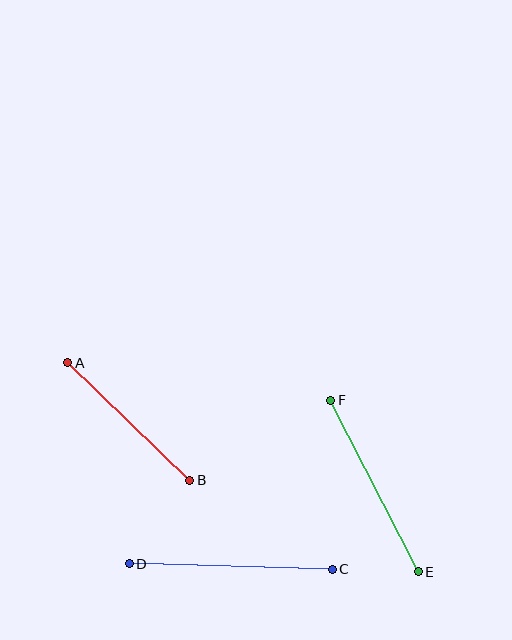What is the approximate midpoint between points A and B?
The midpoint is at approximately (129, 421) pixels.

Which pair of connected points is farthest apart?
Points C and D are farthest apart.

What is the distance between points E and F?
The distance is approximately 192 pixels.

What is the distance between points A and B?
The distance is approximately 170 pixels.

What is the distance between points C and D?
The distance is approximately 203 pixels.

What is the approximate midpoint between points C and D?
The midpoint is at approximately (231, 566) pixels.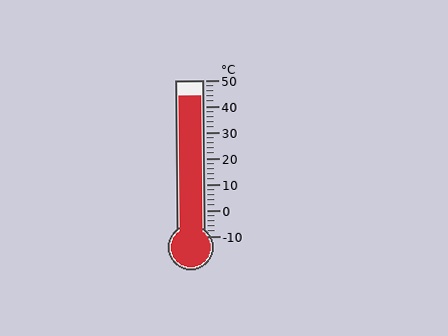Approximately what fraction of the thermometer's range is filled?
The thermometer is filled to approximately 90% of its range.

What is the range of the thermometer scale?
The thermometer scale ranges from -10°C to 50°C.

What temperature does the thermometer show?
The thermometer shows approximately 44°C.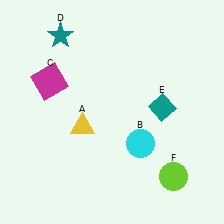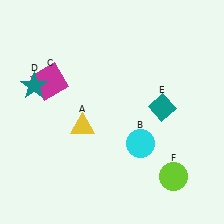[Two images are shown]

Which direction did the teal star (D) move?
The teal star (D) moved down.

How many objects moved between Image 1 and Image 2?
1 object moved between the two images.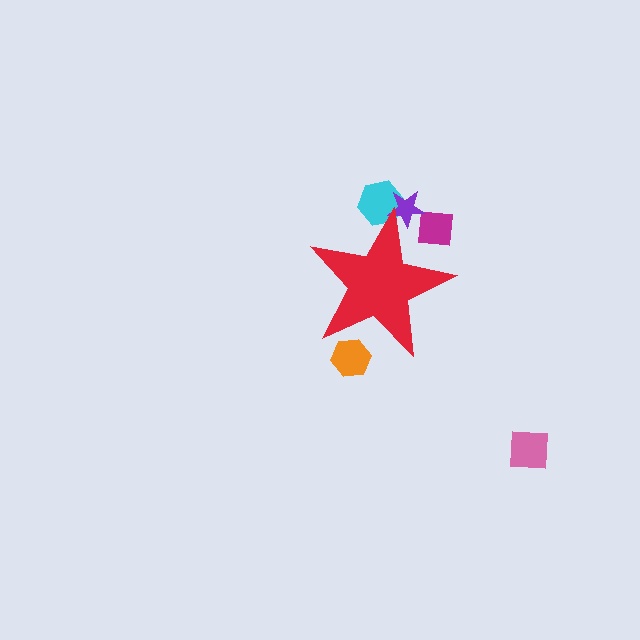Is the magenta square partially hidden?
Yes, the magenta square is partially hidden behind the red star.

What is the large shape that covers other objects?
A red star.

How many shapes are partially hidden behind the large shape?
4 shapes are partially hidden.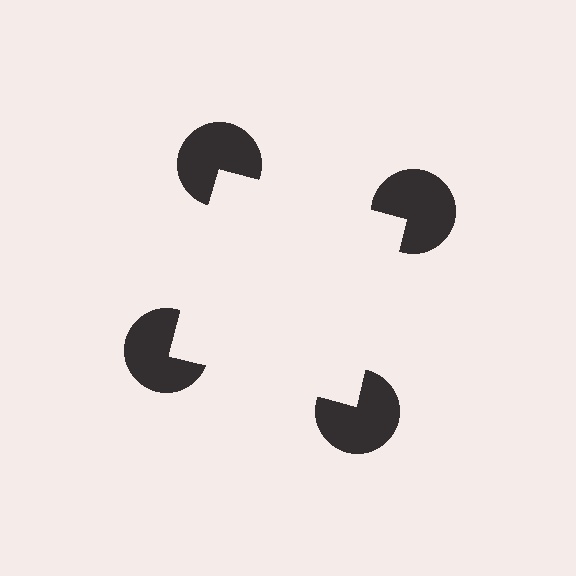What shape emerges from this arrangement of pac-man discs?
An illusory square — its edges are inferred from the aligned wedge cuts in the pac-man discs, not physically drawn.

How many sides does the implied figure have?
4 sides.